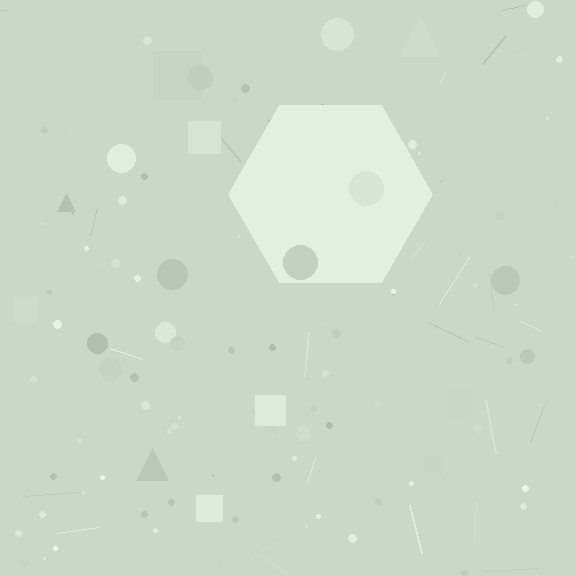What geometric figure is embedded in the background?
A hexagon is embedded in the background.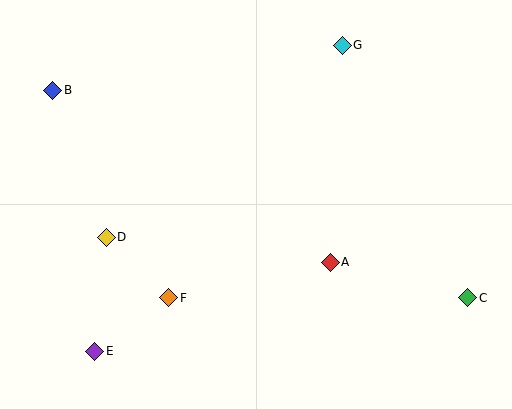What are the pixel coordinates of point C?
Point C is at (468, 298).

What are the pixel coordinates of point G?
Point G is at (342, 45).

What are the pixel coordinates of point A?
Point A is at (330, 262).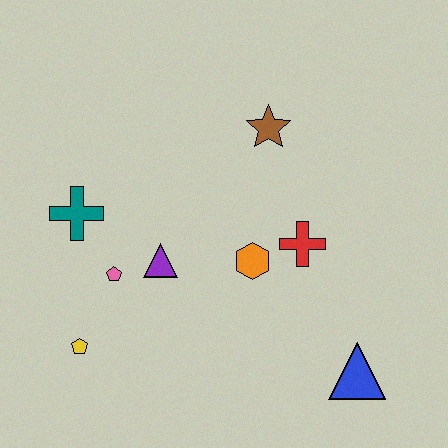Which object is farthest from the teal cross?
The blue triangle is farthest from the teal cross.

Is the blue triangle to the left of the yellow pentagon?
No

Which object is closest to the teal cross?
The pink pentagon is closest to the teal cross.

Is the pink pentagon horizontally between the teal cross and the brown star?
Yes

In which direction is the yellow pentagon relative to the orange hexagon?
The yellow pentagon is to the left of the orange hexagon.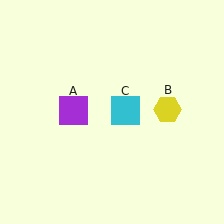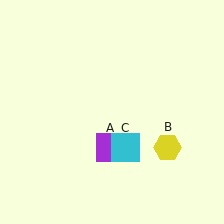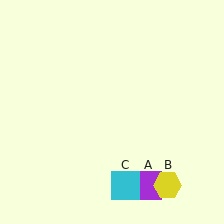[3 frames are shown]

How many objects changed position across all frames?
3 objects changed position: purple square (object A), yellow hexagon (object B), cyan square (object C).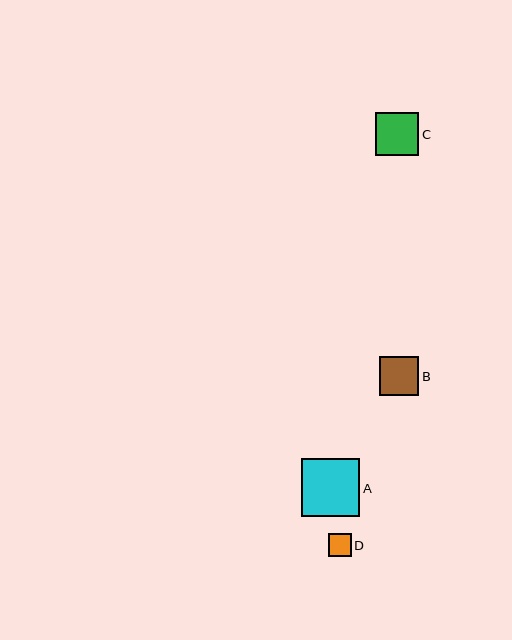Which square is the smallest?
Square D is the smallest with a size of approximately 23 pixels.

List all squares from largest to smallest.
From largest to smallest: A, C, B, D.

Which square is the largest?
Square A is the largest with a size of approximately 58 pixels.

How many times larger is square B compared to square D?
Square B is approximately 1.7 times the size of square D.